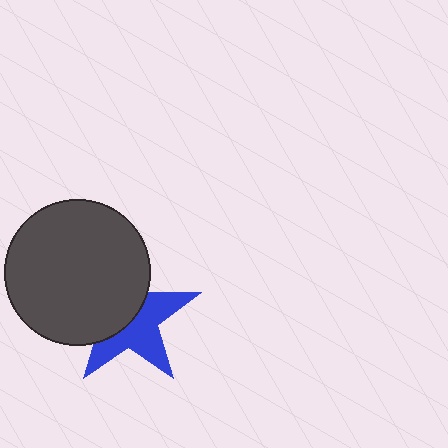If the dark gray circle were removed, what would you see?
You would see the complete blue star.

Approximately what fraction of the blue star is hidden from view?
Roughly 49% of the blue star is hidden behind the dark gray circle.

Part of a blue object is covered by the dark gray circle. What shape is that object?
It is a star.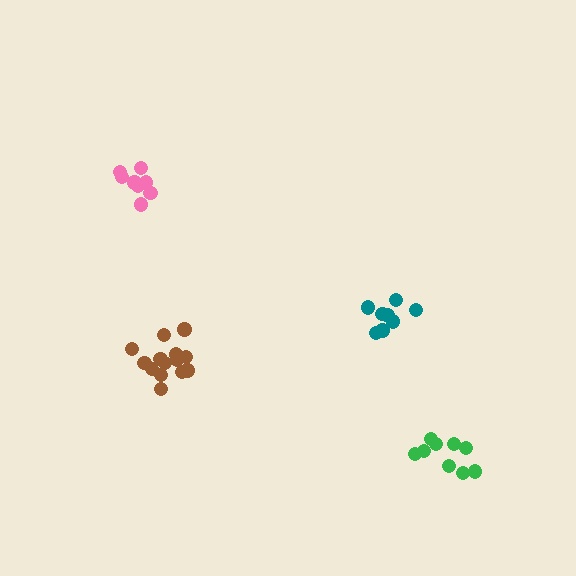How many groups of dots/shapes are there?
There are 4 groups.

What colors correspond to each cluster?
The clusters are colored: green, pink, teal, brown.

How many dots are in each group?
Group 1: 9 dots, Group 2: 8 dots, Group 3: 9 dots, Group 4: 14 dots (40 total).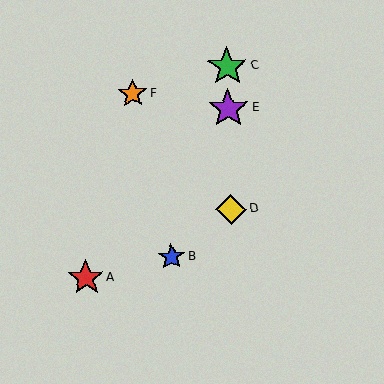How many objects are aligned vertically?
3 objects (C, D, E) are aligned vertically.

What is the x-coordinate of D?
Object D is at x≈231.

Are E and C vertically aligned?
Yes, both are at x≈228.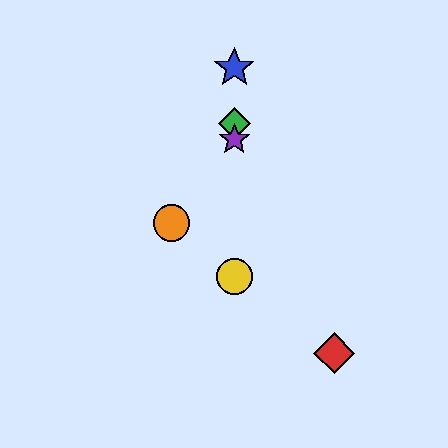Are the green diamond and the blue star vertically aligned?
Yes, both are at x≈234.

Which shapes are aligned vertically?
The blue star, the green diamond, the yellow circle, the purple star are aligned vertically.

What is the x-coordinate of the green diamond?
The green diamond is at x≈234.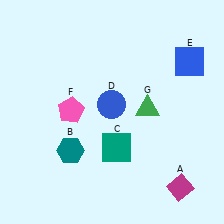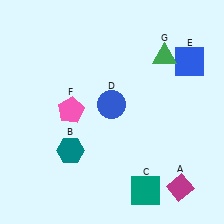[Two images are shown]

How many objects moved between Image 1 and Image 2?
2 objects moved between the two images.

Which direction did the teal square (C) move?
The teal square (C) moved down.